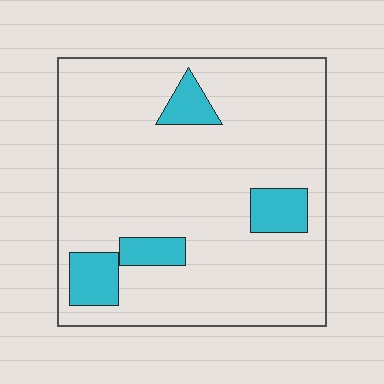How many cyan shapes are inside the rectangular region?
4.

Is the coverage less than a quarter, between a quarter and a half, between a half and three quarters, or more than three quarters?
Less than a quarter.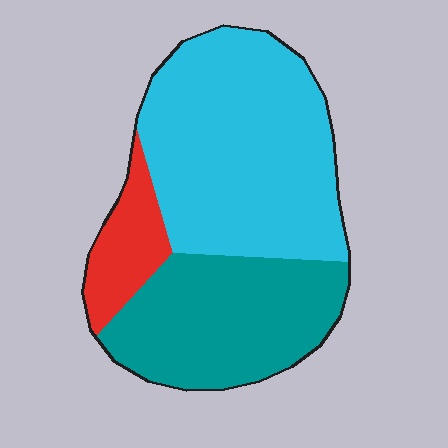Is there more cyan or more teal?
Cyan.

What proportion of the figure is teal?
Teal covers about 35% of the figure.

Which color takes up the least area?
Red, at roughly 10%.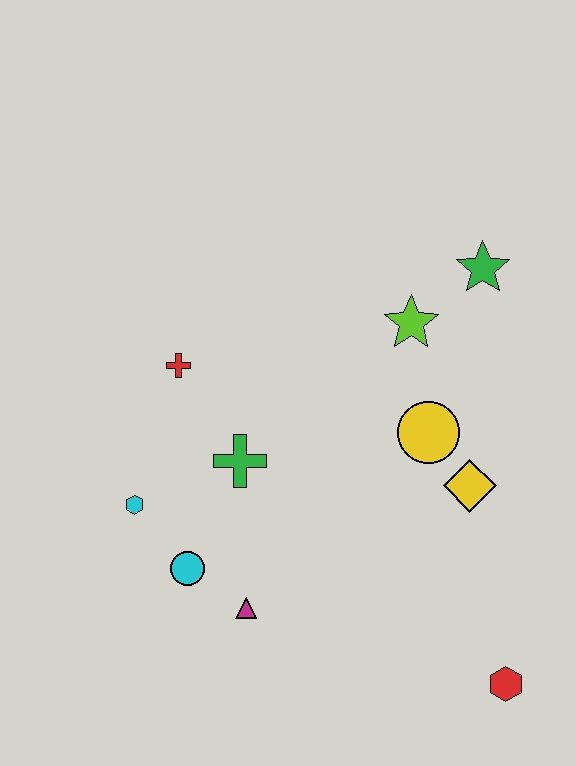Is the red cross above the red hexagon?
Yes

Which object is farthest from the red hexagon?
The red cross is farthest from the red hexagon.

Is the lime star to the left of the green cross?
No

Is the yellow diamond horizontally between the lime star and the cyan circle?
No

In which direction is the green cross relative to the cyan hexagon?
The green cross is to the right of the cyan hexagon.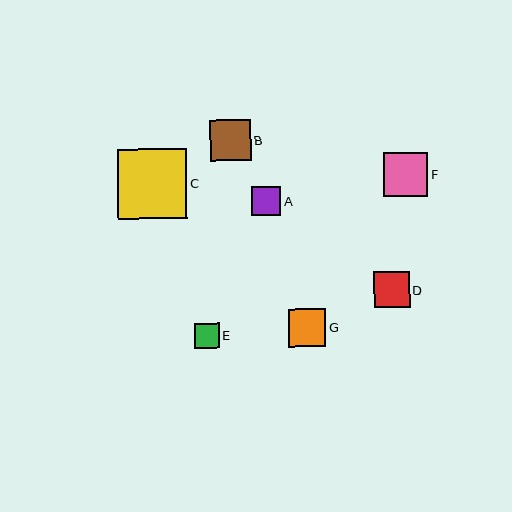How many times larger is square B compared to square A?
Square B is approximately 1.4 times the size of square A.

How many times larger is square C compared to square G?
Square C is approximately 1.9 times the size of square G.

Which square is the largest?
Square C is the largest with a size of approximately 69 pixels.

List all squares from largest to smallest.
From largest to smallest: C, F, B, G, D, A, E.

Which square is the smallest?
Square E is the smallest with a size of approximately 25 pixels.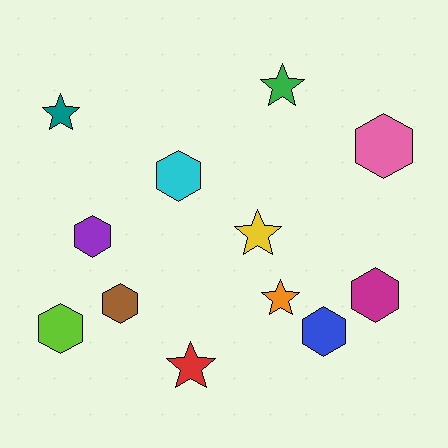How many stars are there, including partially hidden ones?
There are 5 stars.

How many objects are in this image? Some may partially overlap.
There are 12 objects.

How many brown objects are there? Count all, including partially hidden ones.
There is 1 brown object.